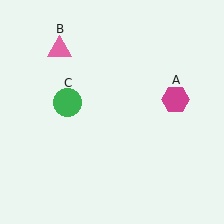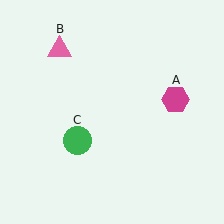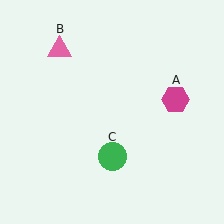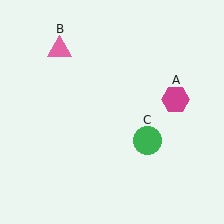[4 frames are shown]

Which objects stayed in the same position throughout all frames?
Magenta hexagon (object A) and pink triangle (object B) remained stationary.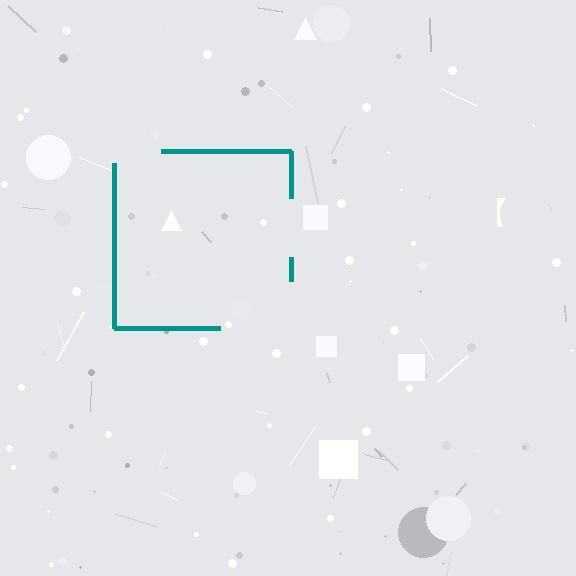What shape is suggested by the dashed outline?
The dashed outline suggests a square.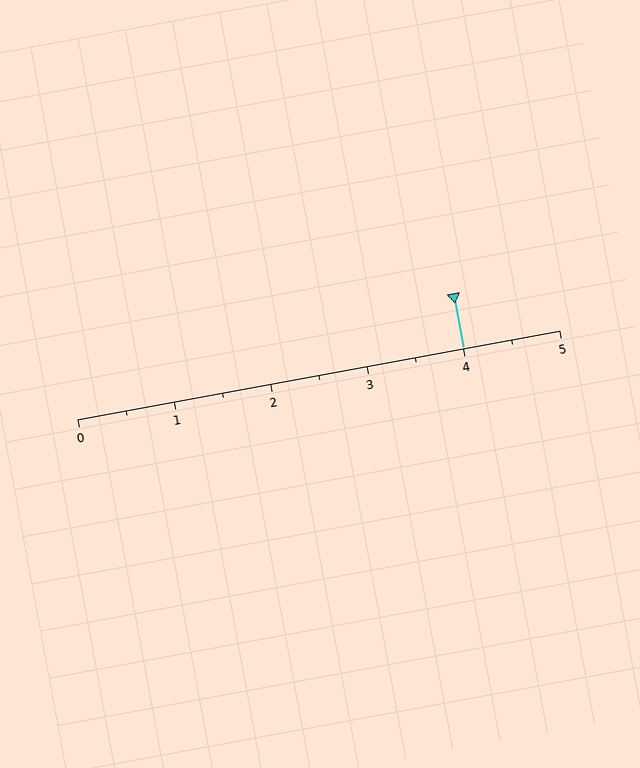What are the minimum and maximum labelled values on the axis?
The axis runs from 0 to 5.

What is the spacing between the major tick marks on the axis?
The major ticks are spaced 1 apart.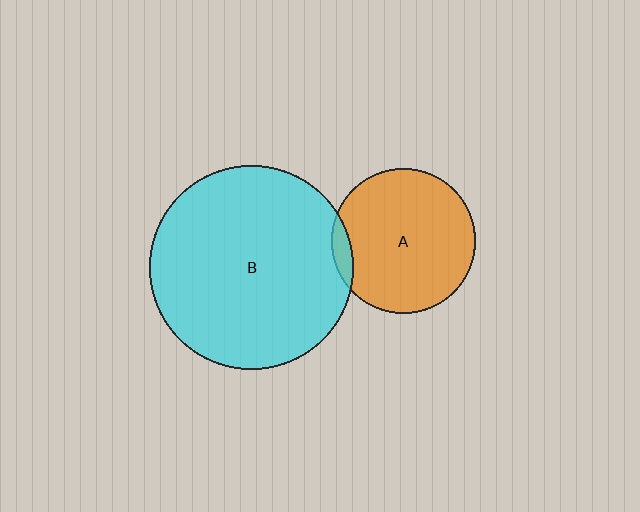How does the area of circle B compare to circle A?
Approximately 2.0 times.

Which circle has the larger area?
Circle B (cyan).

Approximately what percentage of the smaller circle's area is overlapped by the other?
Approximately 5%.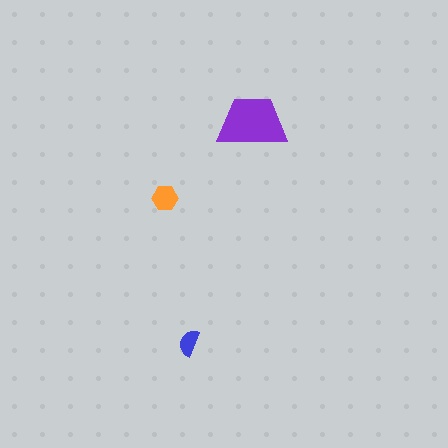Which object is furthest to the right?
The purple trapezoid is rightmost.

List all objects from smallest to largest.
The blue semicircle, the orange hexagon, the purple trapezoid.